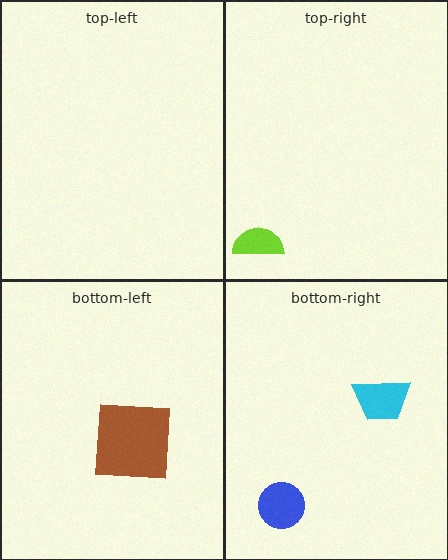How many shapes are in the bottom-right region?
2.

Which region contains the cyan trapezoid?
The bottom-right region.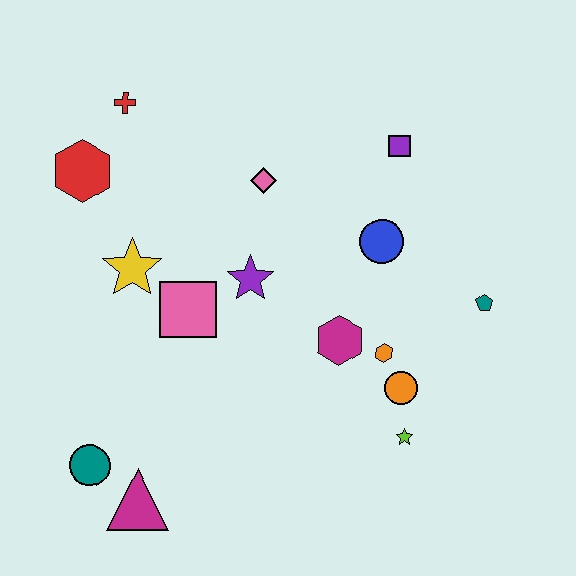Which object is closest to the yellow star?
The pink square is closest to the yellow star.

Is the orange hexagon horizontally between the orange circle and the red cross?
Yes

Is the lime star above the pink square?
No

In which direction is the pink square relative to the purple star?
The pink square is to the left of the purple star.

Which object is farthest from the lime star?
The red cross is farthest from the lime star.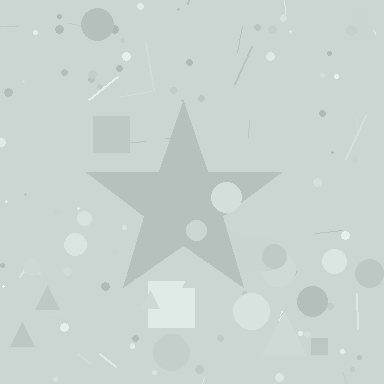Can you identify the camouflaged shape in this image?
The camouflaged shape is a star.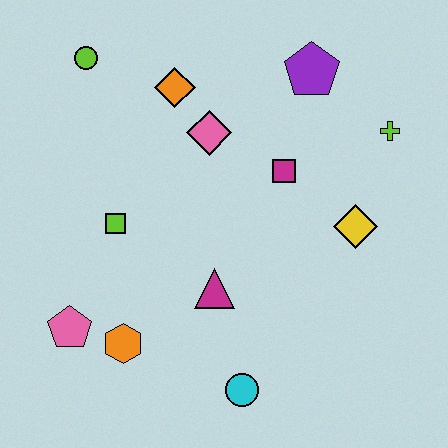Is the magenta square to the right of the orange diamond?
Yes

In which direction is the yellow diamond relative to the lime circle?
The yellow diamond is to the right of the lime circle.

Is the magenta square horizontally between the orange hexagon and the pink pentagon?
No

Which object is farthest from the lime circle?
The cyan circle is farthest from the lime circle.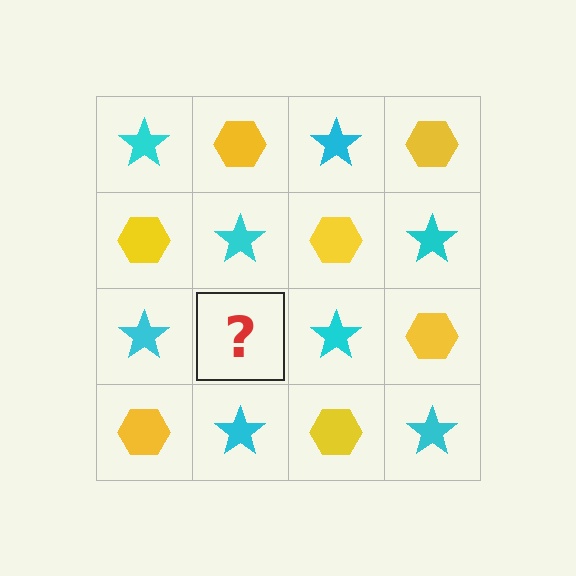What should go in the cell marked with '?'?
The missing cell should contain a yellow hexagon.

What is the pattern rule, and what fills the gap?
The rule is that it alternates cyan star and yellow hexagon in a checkerboard pattern. The gap should be filled with a yellow hexagon.